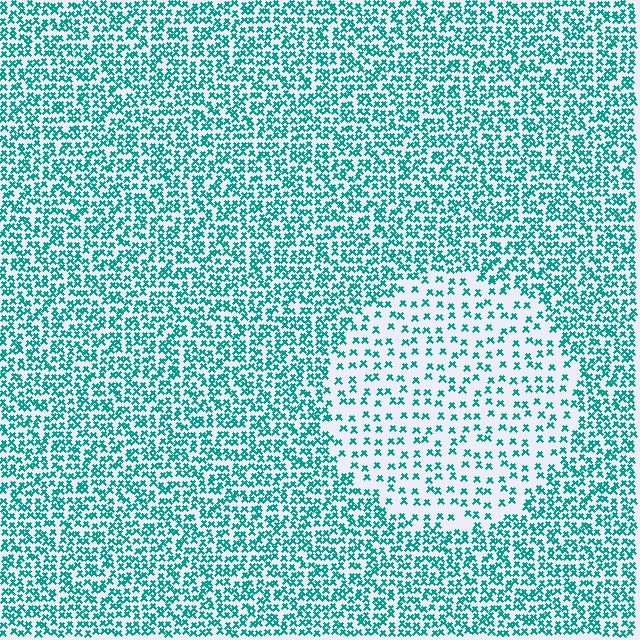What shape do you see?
I see a circle.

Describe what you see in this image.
The image contains small teal elements arranged at two different densities. A circle-shaped region is visible where the elements are less densely packed than the surrounding area.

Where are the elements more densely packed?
The elements are more densely packed outside the circle boundary.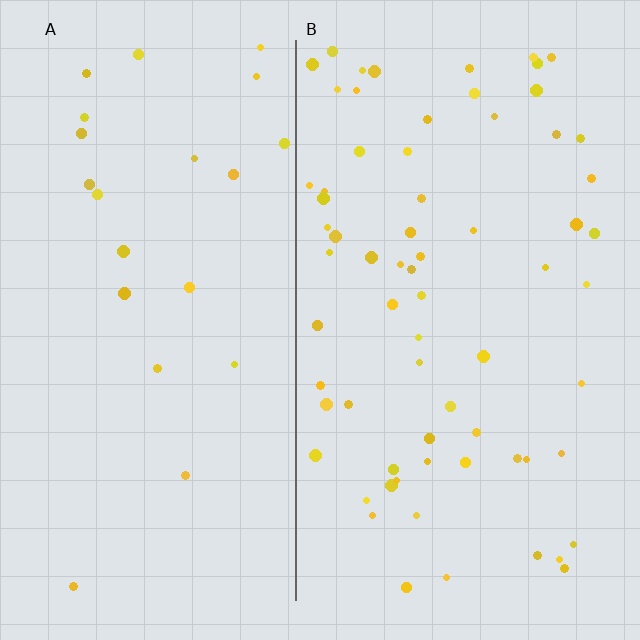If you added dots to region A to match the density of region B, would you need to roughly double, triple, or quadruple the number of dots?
Approximately triple.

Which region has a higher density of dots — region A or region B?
B (the right).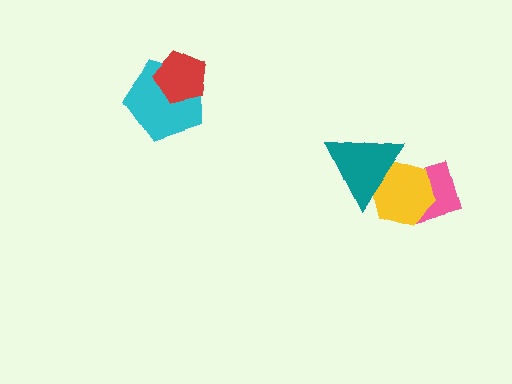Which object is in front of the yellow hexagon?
The teal triangle is in front of the yellow hexagon.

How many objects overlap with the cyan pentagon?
1 object overlaps with the cyan pentagon.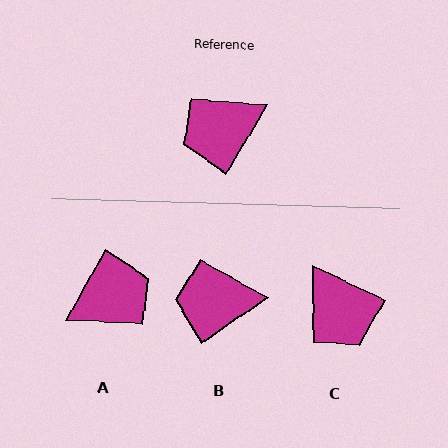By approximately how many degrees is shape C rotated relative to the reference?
Approximately 95 degrees counter-clockwise.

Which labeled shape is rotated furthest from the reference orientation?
A, about 179 degrees away.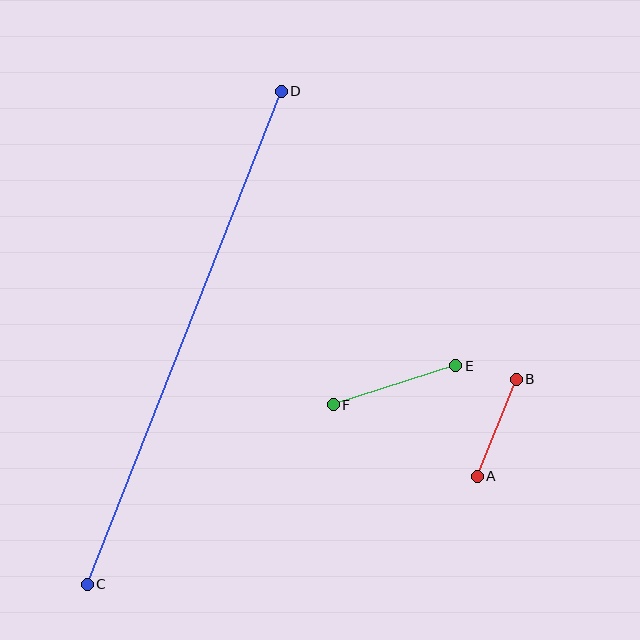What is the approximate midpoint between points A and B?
The midpoint is at approximately (497, 428) pixels.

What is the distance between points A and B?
The distance is approximately 105 pixels.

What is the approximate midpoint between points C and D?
The midpoint is at approximately (184, 338) pixels.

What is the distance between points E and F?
The distance is approximately 128 pixels.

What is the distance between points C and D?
The distance is approximately 530 pixels.